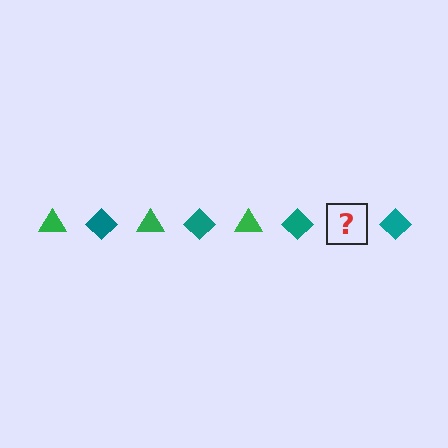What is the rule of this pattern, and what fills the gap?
The rule is that the pattern alternates between green triangle and teal diamond. The gap should be filled with a green triangle.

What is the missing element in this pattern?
The missing element is a green triangle.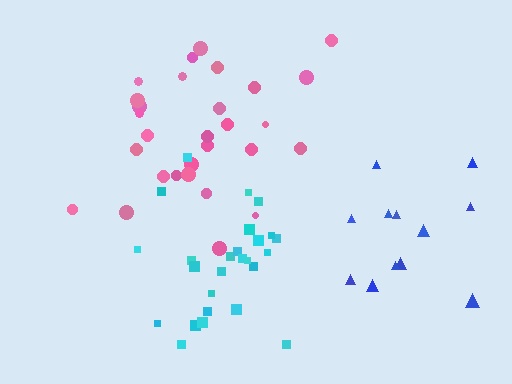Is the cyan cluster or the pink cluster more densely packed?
Cyan.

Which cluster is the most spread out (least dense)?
Blue.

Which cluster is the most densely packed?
Cyan.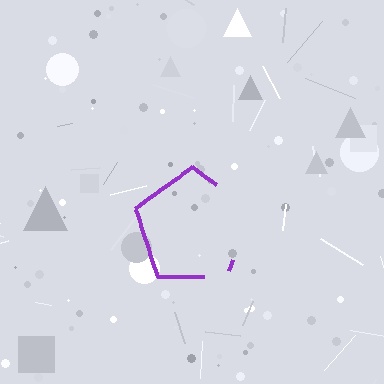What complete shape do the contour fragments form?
The contour fragments form a pentagon.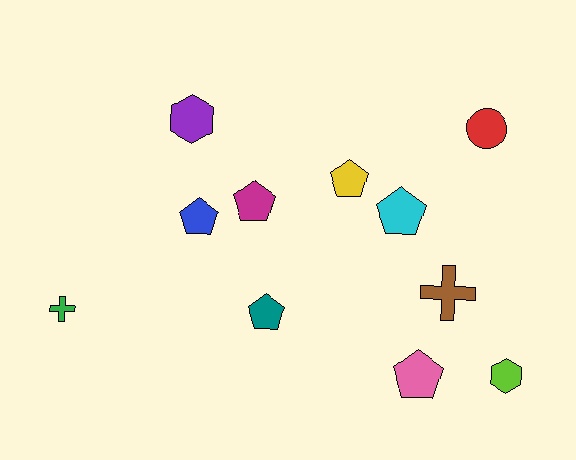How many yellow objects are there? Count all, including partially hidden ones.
There is 1 yellow object.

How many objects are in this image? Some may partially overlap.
There are 11 objects.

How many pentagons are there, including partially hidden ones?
There are 6 pentagons.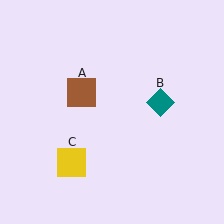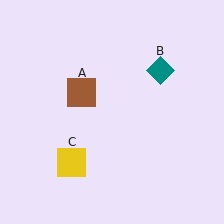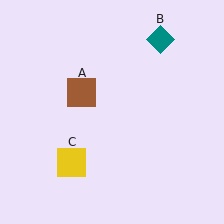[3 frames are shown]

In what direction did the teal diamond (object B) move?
The teal diamond (object B) moved up.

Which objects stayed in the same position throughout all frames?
Brown square (object A) and yellow square (object C) remained stationary.